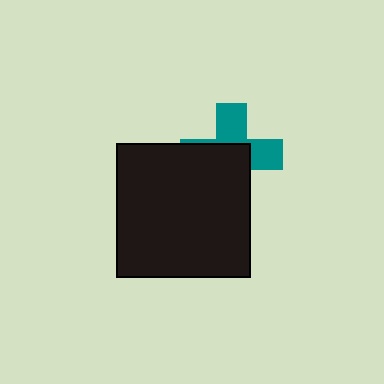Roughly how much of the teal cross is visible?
A small part of it is visible (roughly 44%).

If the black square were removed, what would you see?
You would see the complete teal cross.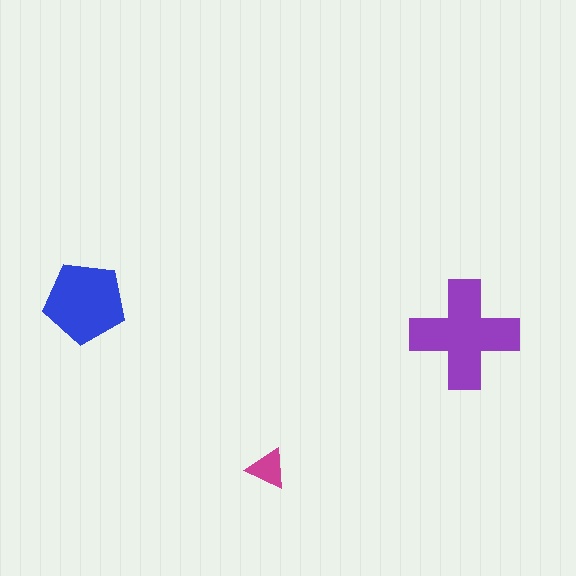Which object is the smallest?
The magenta triangle.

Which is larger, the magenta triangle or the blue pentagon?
The blue pentagon.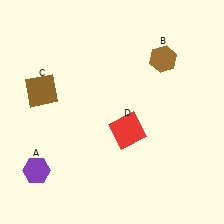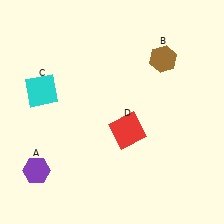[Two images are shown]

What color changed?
The square (C) changed from brown in Image 1 to cyan in Image 2.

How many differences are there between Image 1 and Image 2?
There is 1 difference between the two images.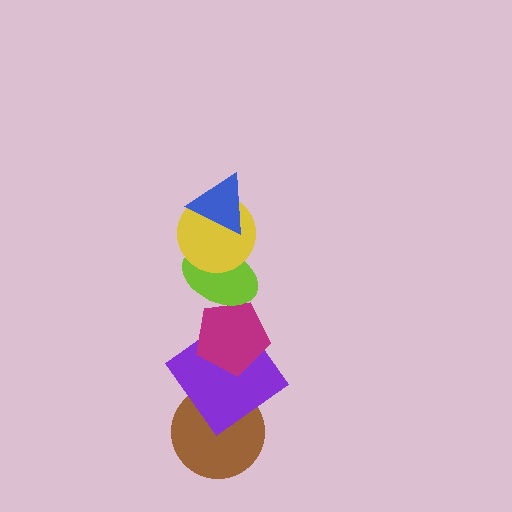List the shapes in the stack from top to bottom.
From top to bottom: the blue triangle, the yellow circle, the lime ellipse, the magenta pentagon, the purple diamond, the brown circle.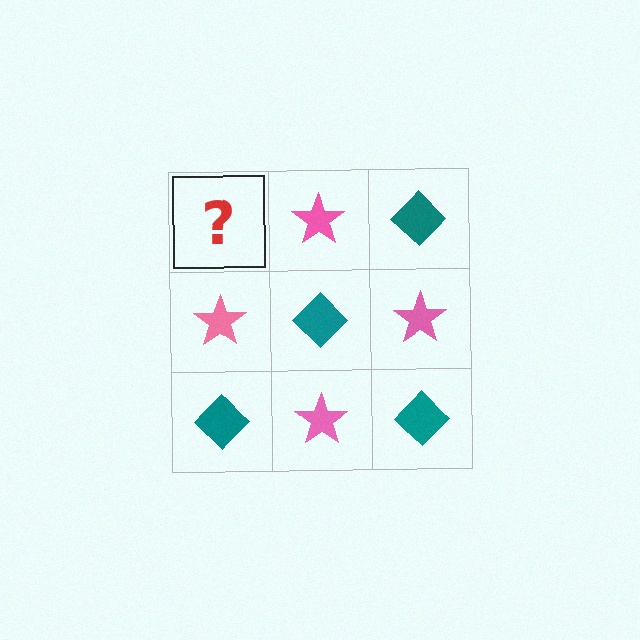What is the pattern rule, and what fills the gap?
The rule is that it alternates teal diamond and pink star in a checkerboard pattern. The gap should be filled with a teal diamond.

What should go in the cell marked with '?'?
The missing cell should contain a teal diamond.